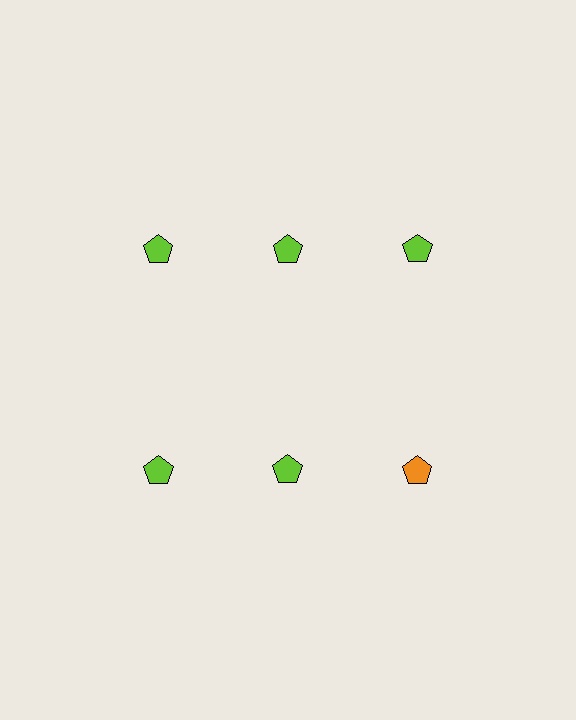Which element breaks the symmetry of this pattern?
The orange pentagon in the second row, center column breaks the symmetry. All other shapes are lime pentagons.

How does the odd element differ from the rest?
It has a different color: orange instead of lime.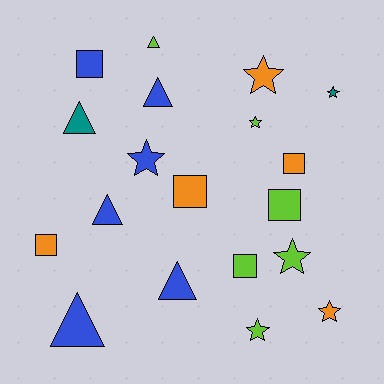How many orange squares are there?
There are 3 orange squares.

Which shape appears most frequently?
Star, with 7 objects.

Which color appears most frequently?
Blue, with 6 objects.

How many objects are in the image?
There are 19 objects.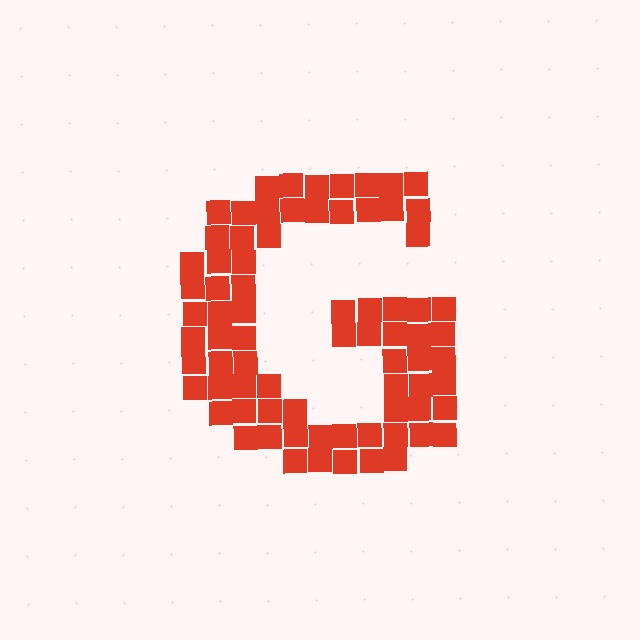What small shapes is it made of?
It is made of small squares.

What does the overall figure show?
The overall figure shows the letter G.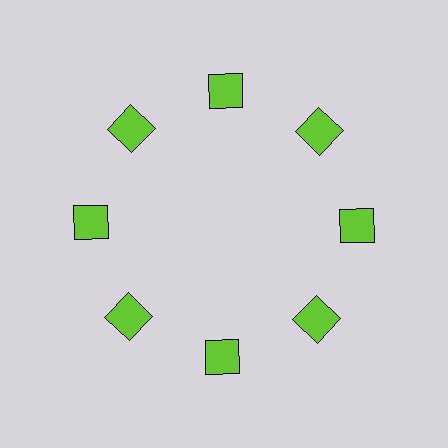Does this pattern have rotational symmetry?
Yes, this pattern has 8-fold rotational symmetry. It looks the same after rotating 45 degrees around the center.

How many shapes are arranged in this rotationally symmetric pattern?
There are 8 shapes, arranged in 8 groups of 1.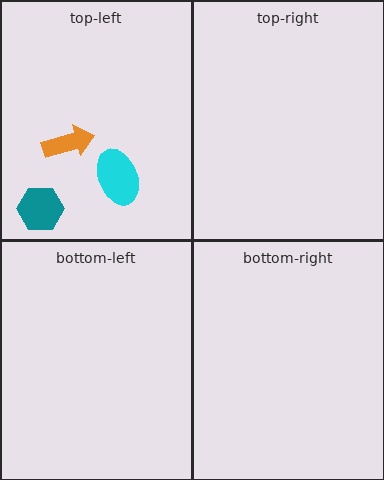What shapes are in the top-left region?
The cyan ellipse, the teal hexagon, the orange arrow.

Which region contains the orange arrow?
The top-left region.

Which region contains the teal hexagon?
The top-left region.